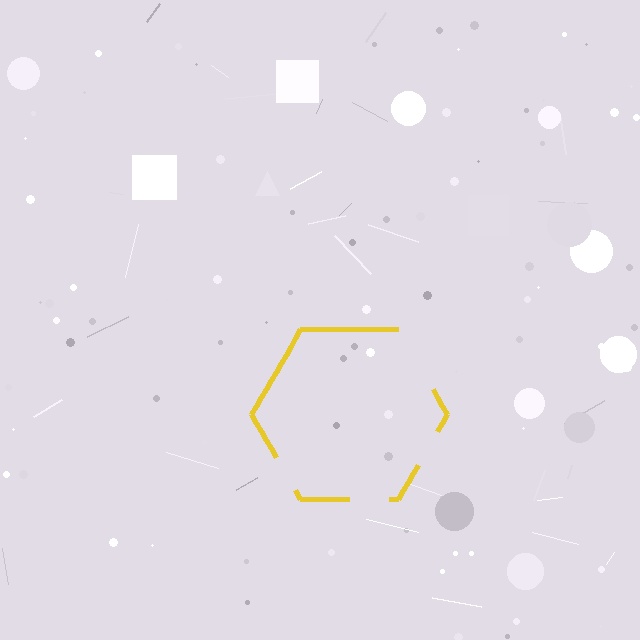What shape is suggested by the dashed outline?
The dashed outline suggests a hexagon.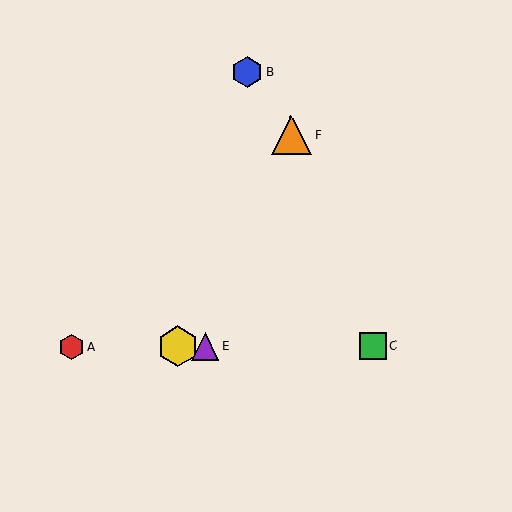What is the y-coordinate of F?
Object F is at y≈135.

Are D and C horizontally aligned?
Yes, both are at y≈346.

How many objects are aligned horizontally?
4 objects (A, C, D, E) are aligned horizontally.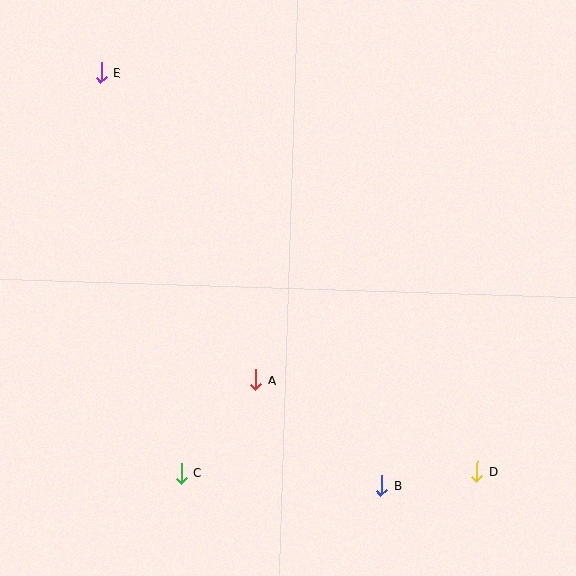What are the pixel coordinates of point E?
Point E is at (101, 72).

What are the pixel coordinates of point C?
Point C is at (182, 473).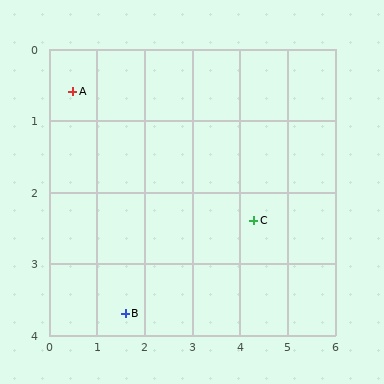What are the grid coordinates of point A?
Point A is at approximately (0.5, 0.6).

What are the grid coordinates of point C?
Point C is at approximately (4.3, 2.4).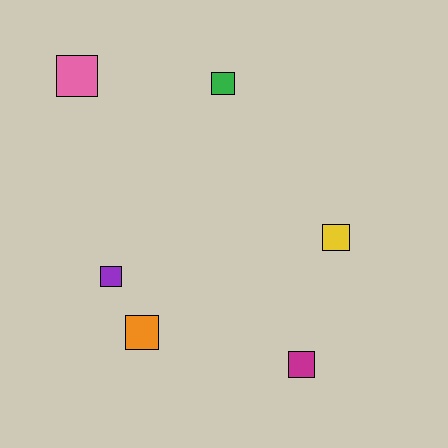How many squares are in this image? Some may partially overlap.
There are 6 squares.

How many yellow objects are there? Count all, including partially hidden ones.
There is 1 yellow object.